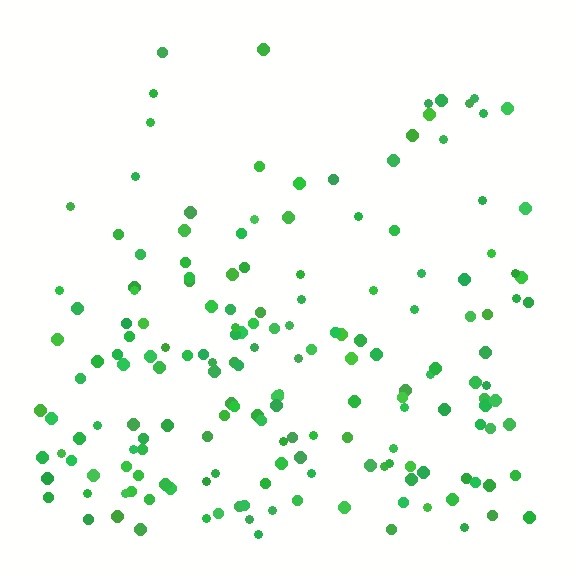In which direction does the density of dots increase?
From top to bottom, with the bottom side densest.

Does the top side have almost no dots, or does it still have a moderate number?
Still a moderate number, just noticeably fewer than the bottom.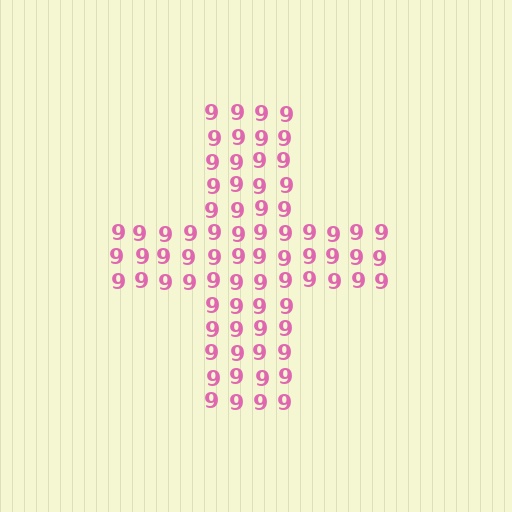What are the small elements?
The small elements are digit 9's.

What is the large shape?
The large shape is a cross.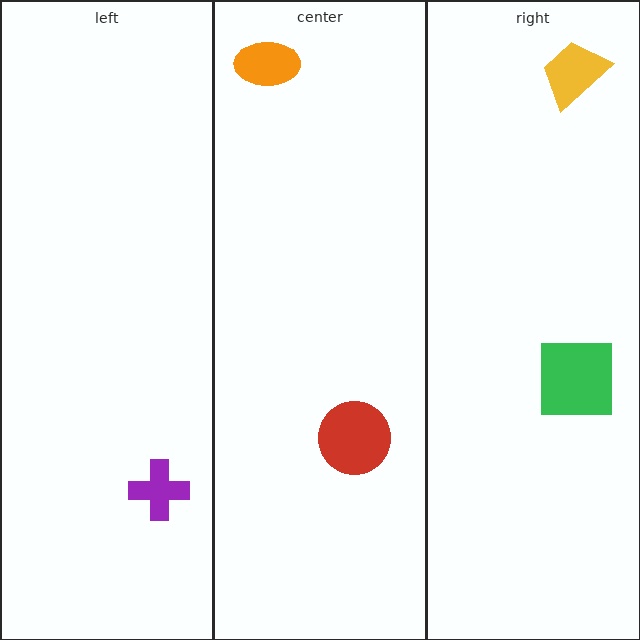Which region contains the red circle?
The center region.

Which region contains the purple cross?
The left region.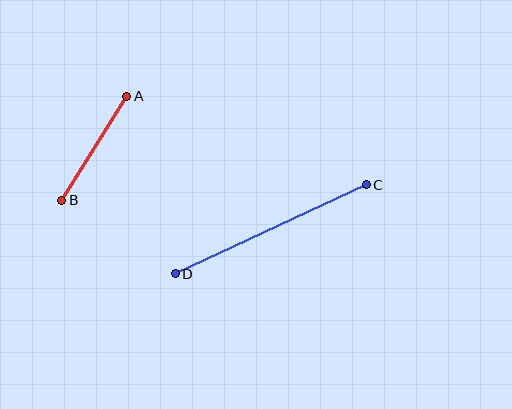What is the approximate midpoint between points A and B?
The midpoint is at approximately (94, 148) pixels.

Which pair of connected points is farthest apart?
Points C and D are farthest apart.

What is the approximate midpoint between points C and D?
The midpoint is at approximately (271, 229) pixels.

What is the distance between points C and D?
The distance is approximately 211 pixels.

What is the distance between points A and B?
The distance is approximately 122 pixels.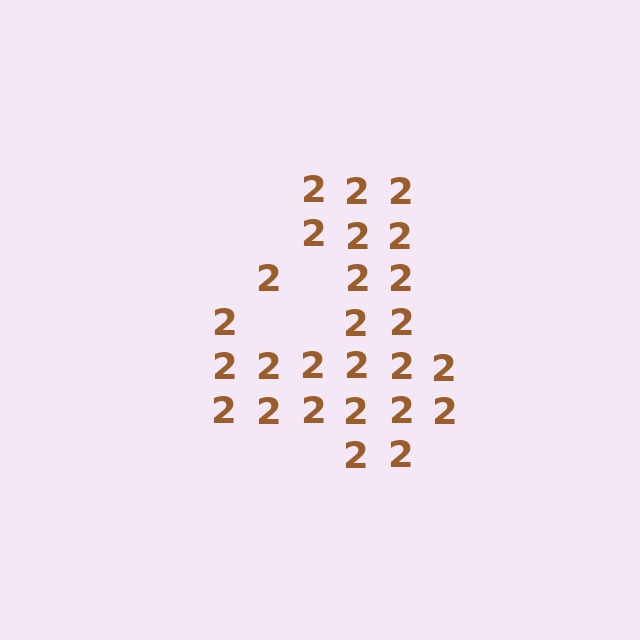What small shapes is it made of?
It is made of small digit 2's.